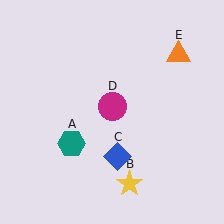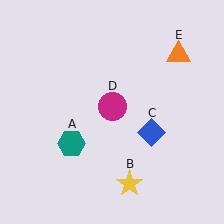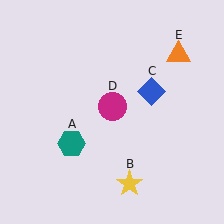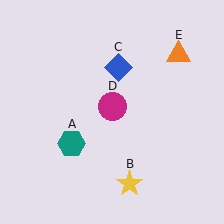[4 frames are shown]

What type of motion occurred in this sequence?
The blue diamond (object C) rotated counterclockwise around the center of the scene.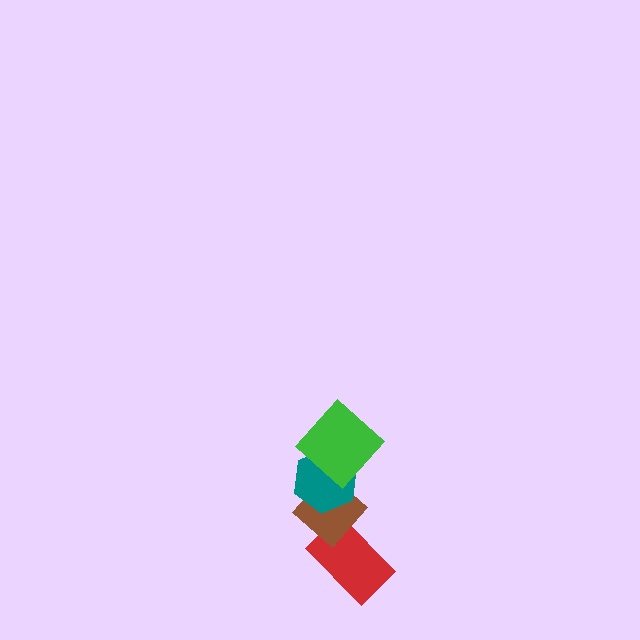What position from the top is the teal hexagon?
The teal hexagon is 2nd from the top.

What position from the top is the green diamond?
The green diamond is 1st from the top.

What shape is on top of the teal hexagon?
The green diamond is on top of the teal hexagon.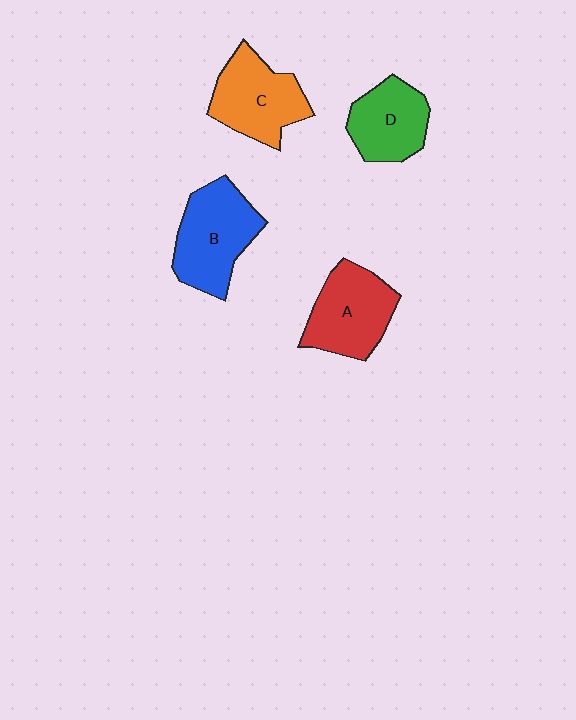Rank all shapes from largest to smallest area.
From largest to smallest: B (blue), A (red), C (orange), D (green).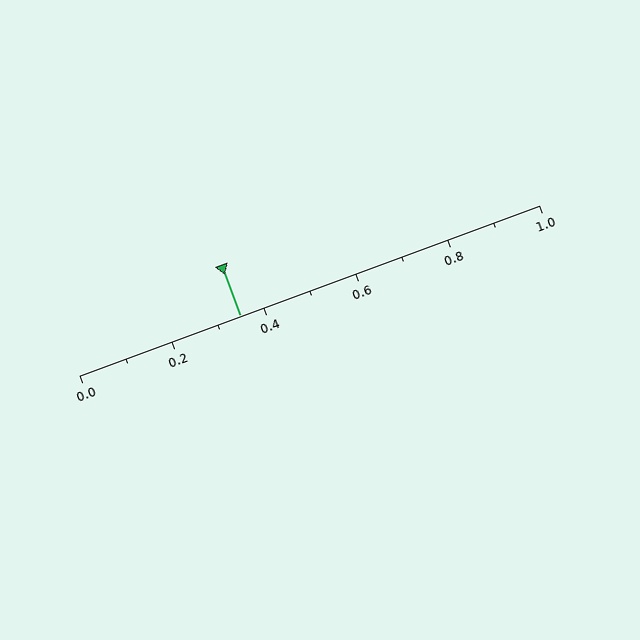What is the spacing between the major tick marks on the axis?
The major ticks are spaced 0.2 apart.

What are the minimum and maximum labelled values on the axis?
The axis runs from 0.0 to 1.0.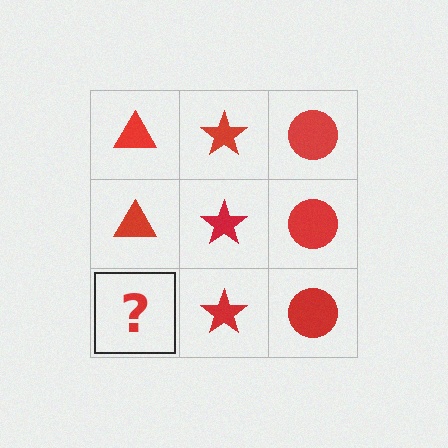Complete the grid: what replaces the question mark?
The question mark should be replaced with a red triangle.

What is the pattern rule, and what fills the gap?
The rule is that each column has a consistent shape. The gap should be filled with a red triangle.